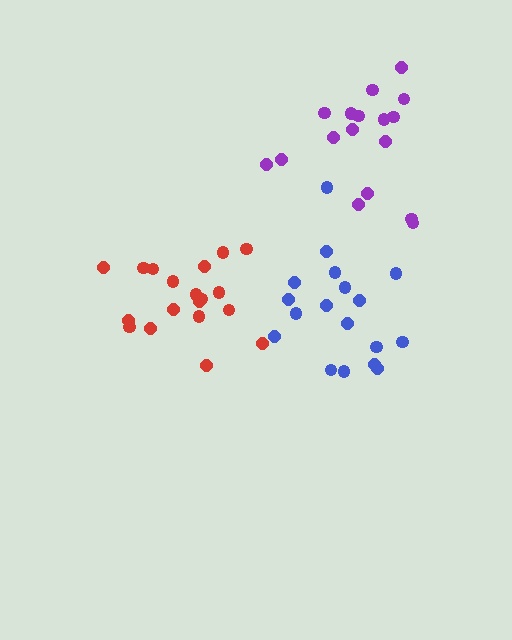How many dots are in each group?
Group 1: 17 dots, Group 2: 18 dots, Group 3: 19 dots (54 total).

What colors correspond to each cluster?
The clusters are colored: purple, blue, red.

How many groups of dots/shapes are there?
There are 3 groups.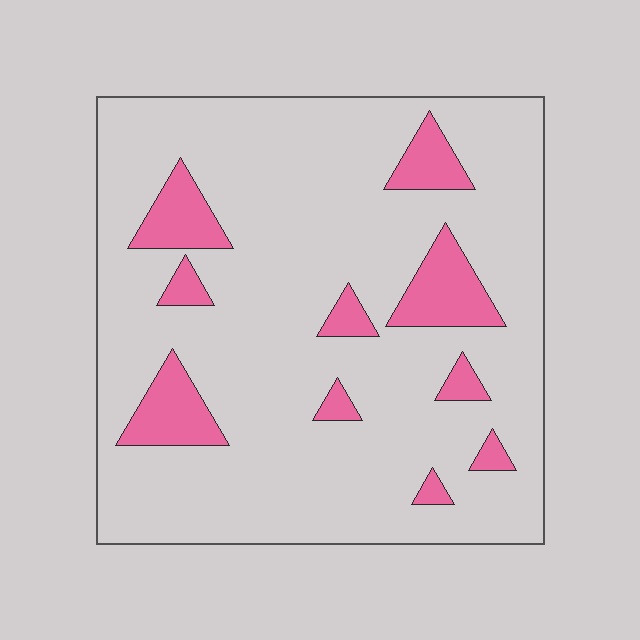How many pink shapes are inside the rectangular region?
10.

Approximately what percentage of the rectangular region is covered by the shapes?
Approximately 15%.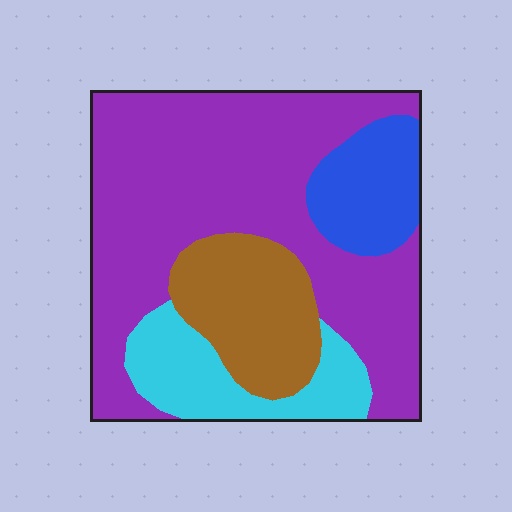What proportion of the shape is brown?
Brown covers 17% of the shape.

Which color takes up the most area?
Purple, at roughly 60%.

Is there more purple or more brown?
Purple.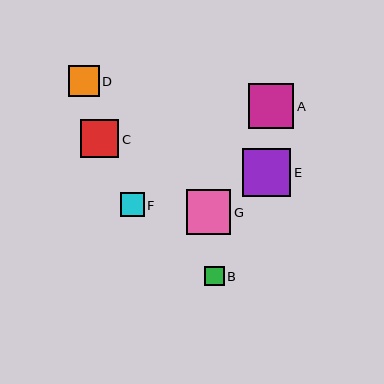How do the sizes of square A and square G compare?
Square A and square G are approximately the same size.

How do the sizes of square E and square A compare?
Square E and square A are approximately the same size.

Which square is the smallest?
Square B is the smallest with a size of approximately 19 pixels.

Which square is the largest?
Square E is the largest with a size of approximately 48 pixels.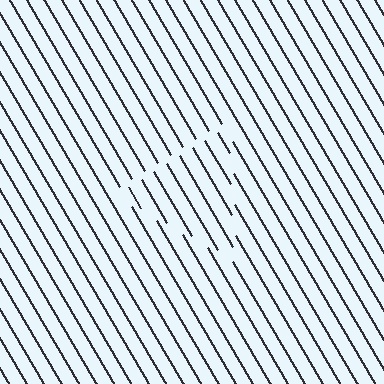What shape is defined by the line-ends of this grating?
An illusory triangle. The interior of the shape contains the same grating, shifted by half a period — the contour is defined by the phase discontinuity where line-ends from the inner and outer gratings abut.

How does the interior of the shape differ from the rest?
The interior of the shape contains the same grating, shifted by half a period — the contour is defined by the phase discontinuity where line-ends from the inner and outer gratings abut.